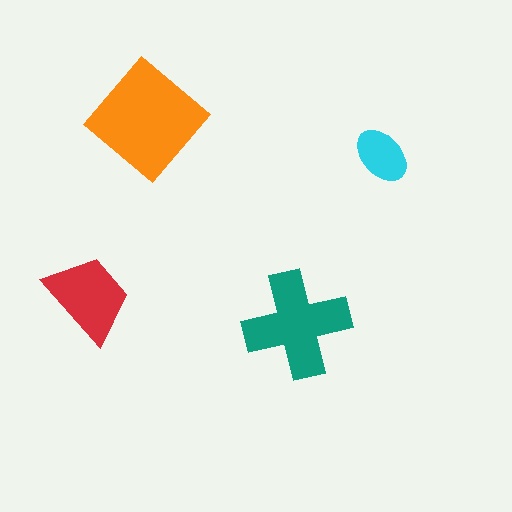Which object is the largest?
The orange diamond.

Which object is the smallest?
The cyan ellipse.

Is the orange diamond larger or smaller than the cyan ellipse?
Larger.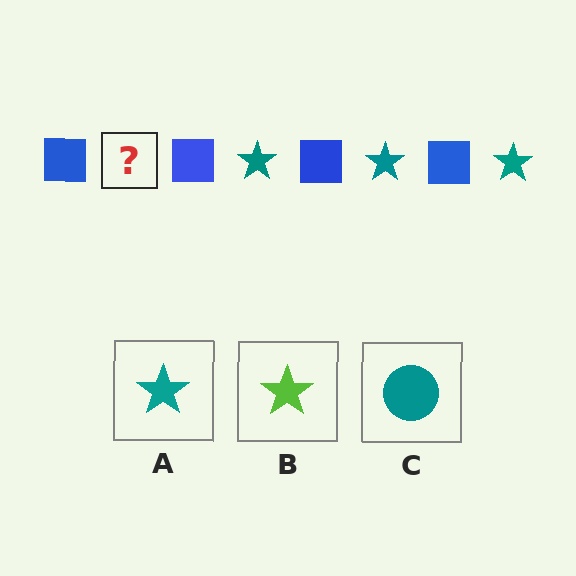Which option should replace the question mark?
Option A.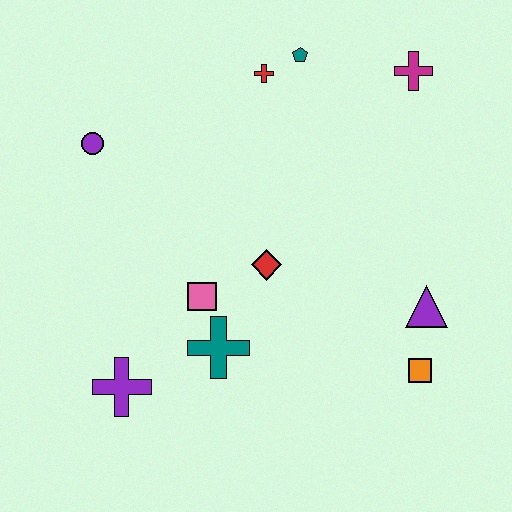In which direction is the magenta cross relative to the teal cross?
The magenta cross is above the teal cross.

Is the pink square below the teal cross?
No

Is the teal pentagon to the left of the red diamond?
No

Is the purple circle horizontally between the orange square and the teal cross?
No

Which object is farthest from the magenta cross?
The purple cross is farthest from the magenta cross.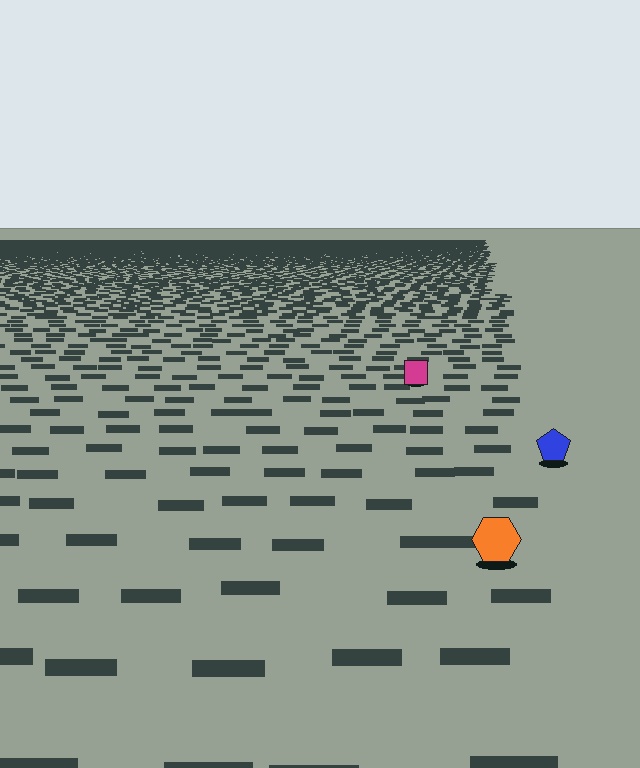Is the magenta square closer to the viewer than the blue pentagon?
No. The blue pentagon is closer — you can tell from the texture gradient: the ground texture is coarser near it.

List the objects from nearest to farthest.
From nearest to farthest: the orange hexagon, the blue pentagon, the magenta square.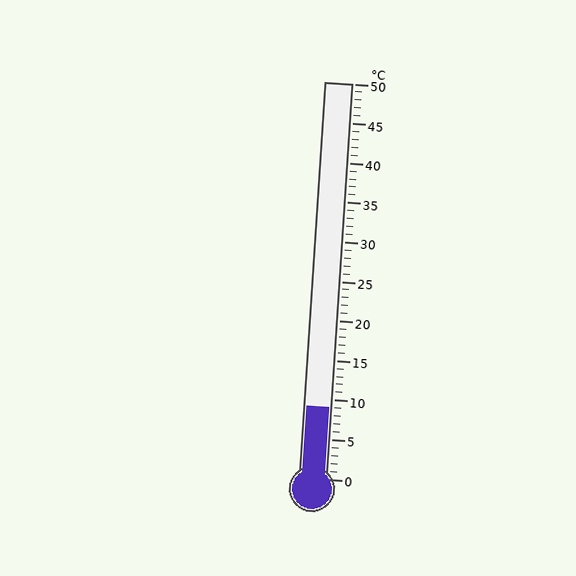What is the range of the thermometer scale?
The thermometer scale ranges from 0°C to 50°C.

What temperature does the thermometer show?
The thermometer shows approximately 9°C.